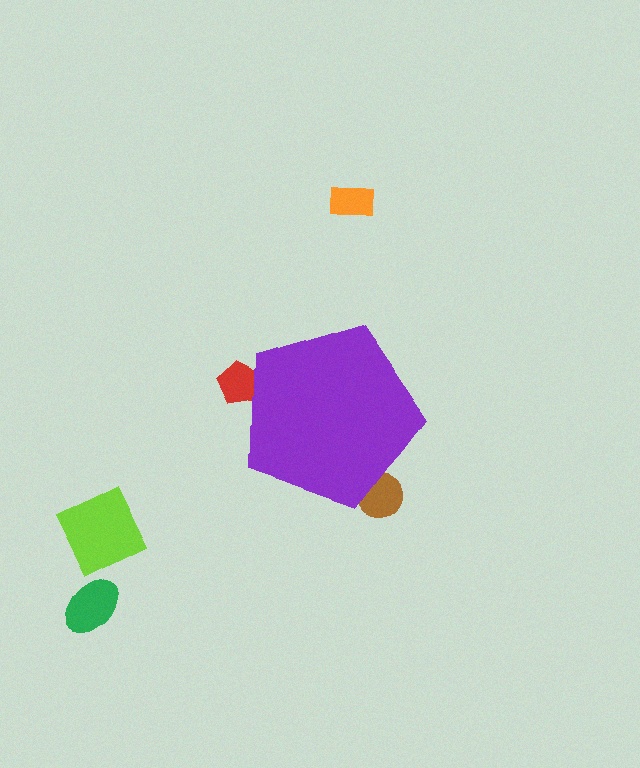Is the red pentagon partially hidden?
Yes, the red pentagon is partially hidden behind the purple pentagon.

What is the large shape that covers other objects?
A purple pentagon.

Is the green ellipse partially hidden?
No, the green ellipse is fully visible.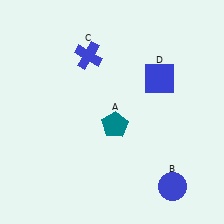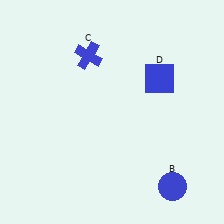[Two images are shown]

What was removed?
The teal pentagon (A) was removed in Image 2.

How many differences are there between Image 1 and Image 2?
There is 1 difference between the two images.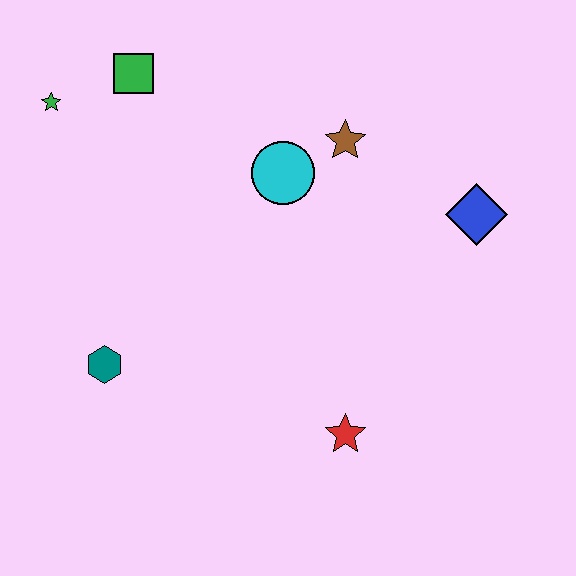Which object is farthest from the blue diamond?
The green star is farthest from the blue diamond.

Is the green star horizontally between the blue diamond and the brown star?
No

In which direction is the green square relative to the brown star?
The green square is to the left of the brown star.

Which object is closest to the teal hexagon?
The red star is closest to the teal hexagon.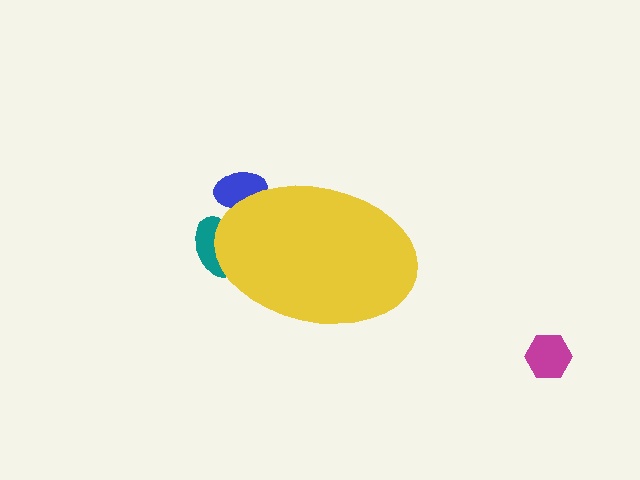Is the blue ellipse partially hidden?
Yes, the blue ellipse is partially hidden behind the yellow ellipse.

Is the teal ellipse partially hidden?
Yes, the teal ellipse is partially hidden behind the yellow ellipse.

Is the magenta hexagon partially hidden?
No, the magenta hexagon is fully visible.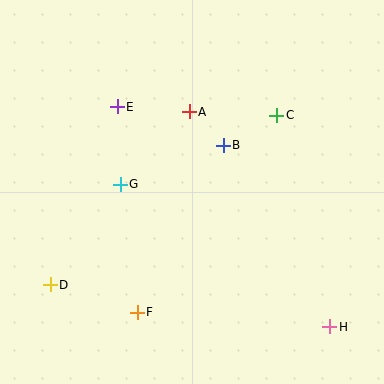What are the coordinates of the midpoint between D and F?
The midpoint between D and F is at (94, 299).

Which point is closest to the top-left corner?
Point E is closest to the top-left corner.